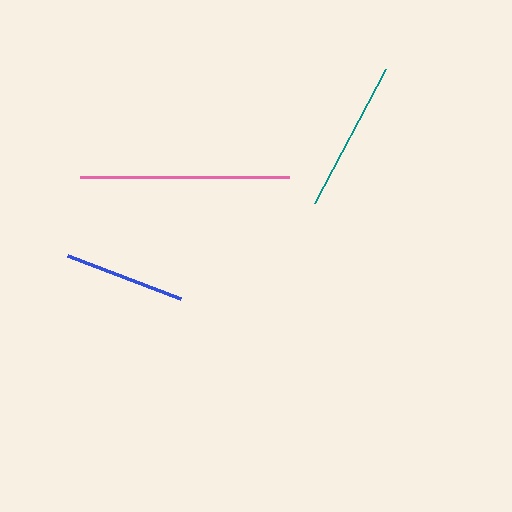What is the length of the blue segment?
The blue segment is approximately 121 pixels long.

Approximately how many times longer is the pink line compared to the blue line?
The pink line is approximately 1.7 times the length of the blue line.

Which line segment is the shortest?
The blue line is the shortest at approximately 121 pixels.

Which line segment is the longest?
The pink line is the longest at approximately 209 pixels.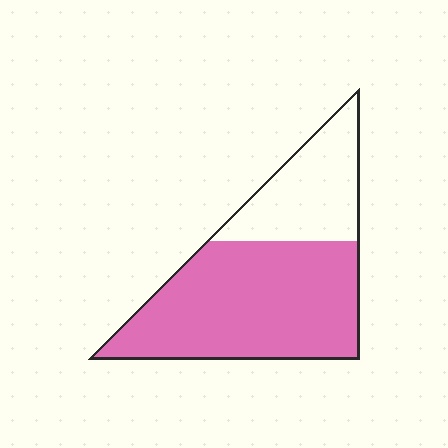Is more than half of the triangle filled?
Yes.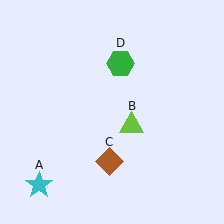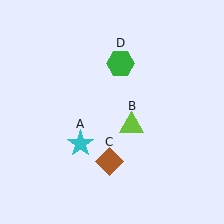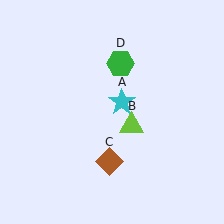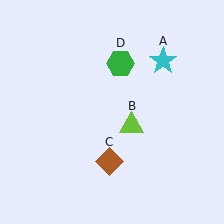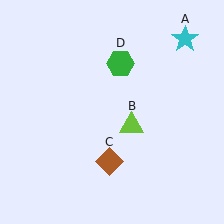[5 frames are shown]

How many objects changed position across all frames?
1 object changed position: cyan star (object A).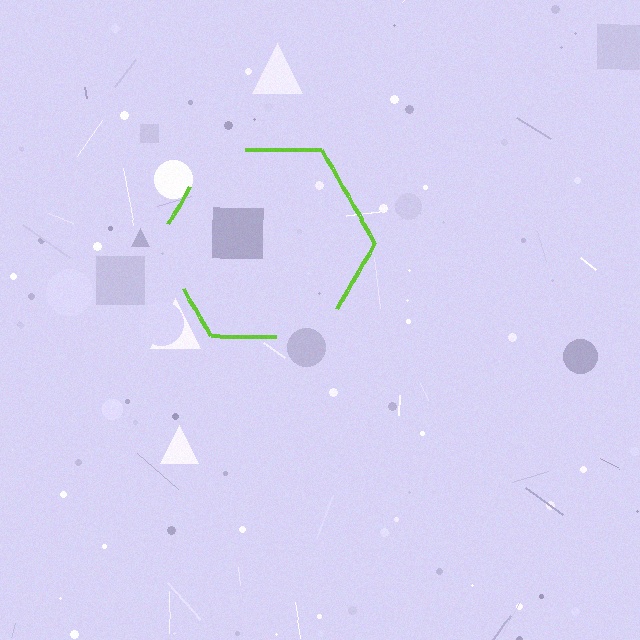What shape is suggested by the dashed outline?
The dashed outline suggests a hexagon.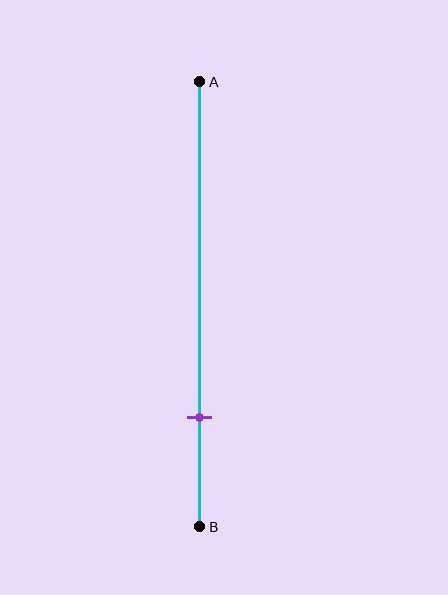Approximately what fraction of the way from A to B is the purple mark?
The purple mark is approximately 75% of the way from A to B.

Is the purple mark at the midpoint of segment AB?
No, the mark is at about 75% from A, not at the 50% midpoint.